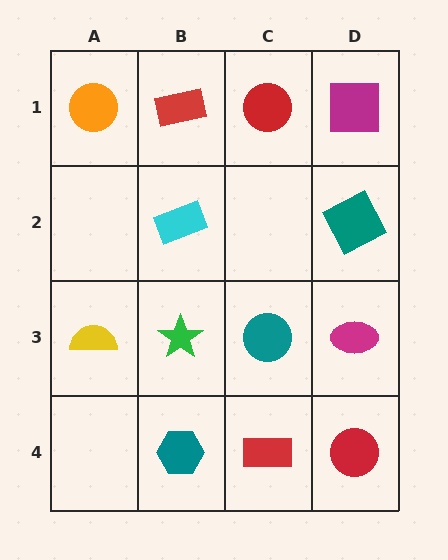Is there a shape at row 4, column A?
No, that cell is empty.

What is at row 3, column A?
A yellow semicircle.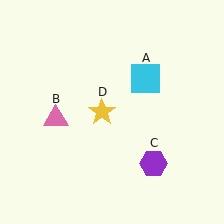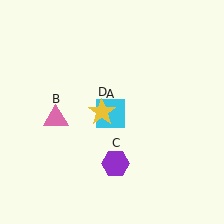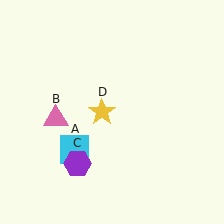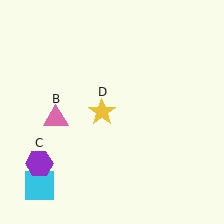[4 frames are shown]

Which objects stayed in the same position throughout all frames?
Pink triangle (object B) and yellow star (object D) remained stationary.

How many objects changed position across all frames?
2 objects changed position: cyan square (object A), purple hexagon (object C).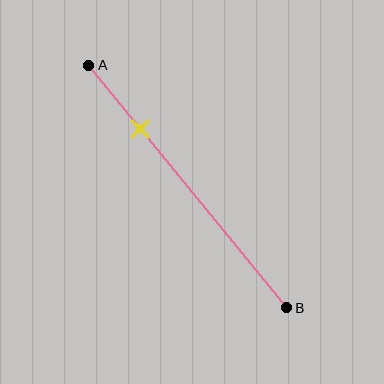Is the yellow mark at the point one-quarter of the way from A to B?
Yes, the mark is approximately at the one-quarter point.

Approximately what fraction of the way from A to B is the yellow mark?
The yellow mark is approximately 25% of the way from A to B.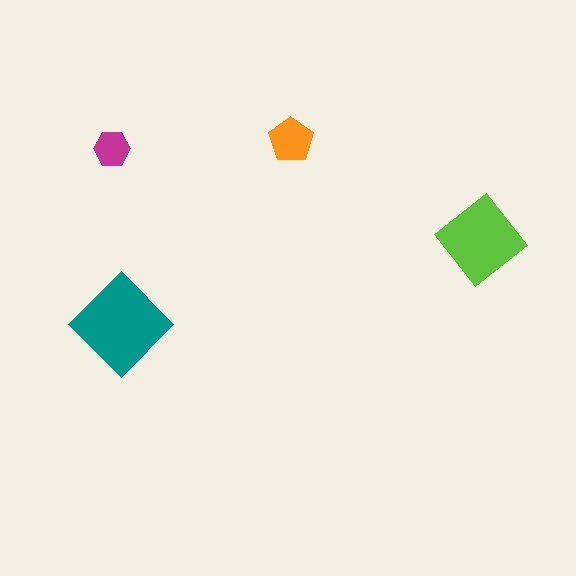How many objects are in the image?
There are 4 objects in the image.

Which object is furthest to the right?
The lime diamond is rightmost.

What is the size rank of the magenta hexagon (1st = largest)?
4th.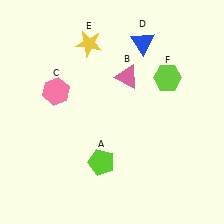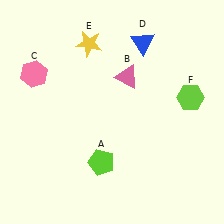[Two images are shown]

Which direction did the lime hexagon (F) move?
The lime hexagon (F) moved right.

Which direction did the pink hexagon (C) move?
The pink hexagon (C) moved left.